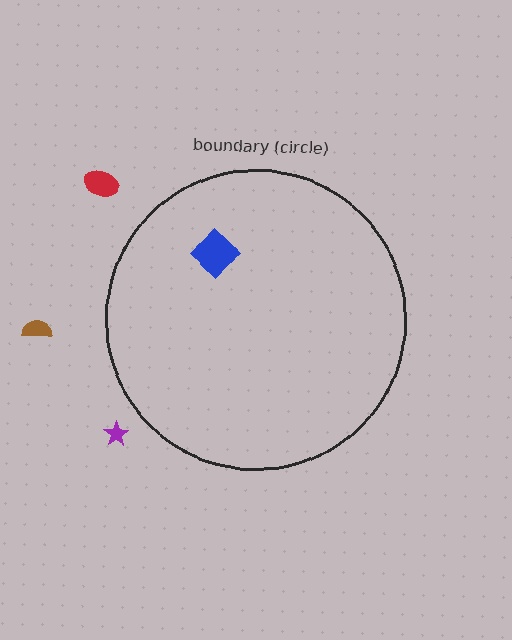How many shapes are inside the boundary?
1 inside, 3 outside.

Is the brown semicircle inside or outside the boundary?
Outside.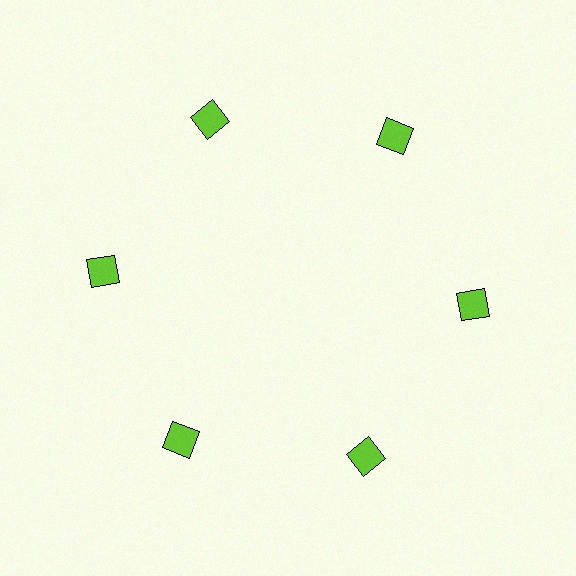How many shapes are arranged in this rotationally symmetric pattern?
There are 6 shapes, arranged in 6 groups of 1.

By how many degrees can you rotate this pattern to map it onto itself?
The pattern maps onto itself every 60 degrees of rotation.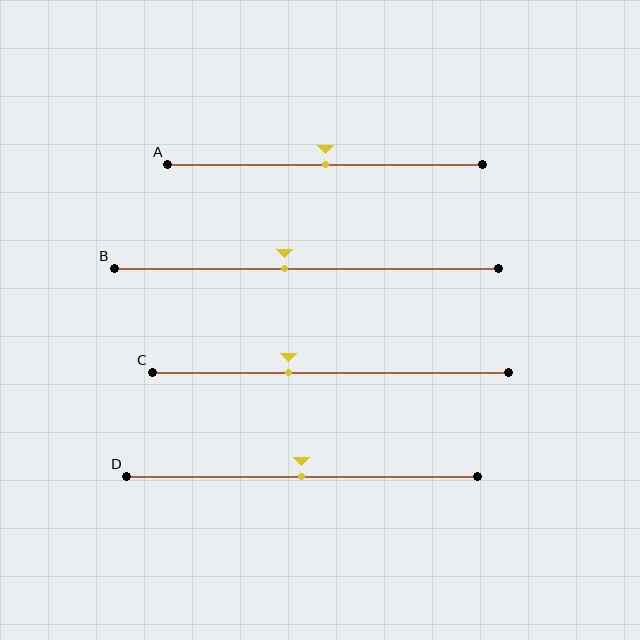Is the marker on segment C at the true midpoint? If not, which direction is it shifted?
No, the marker on segment C is shifted to the left by about 12% of the segment length.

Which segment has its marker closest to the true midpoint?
Segment A has its marker closest to the true midpoint.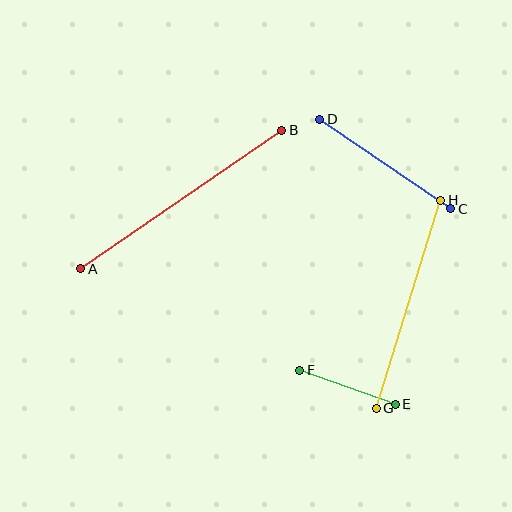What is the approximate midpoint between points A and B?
The midpoint is at approximately (181, 199) pixels.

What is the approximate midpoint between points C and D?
The midpoint is at approximately (385, 164) pixels.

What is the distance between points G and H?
The distance is approximately 218 pixels.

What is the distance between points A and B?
The distance is approximately 244 pixels.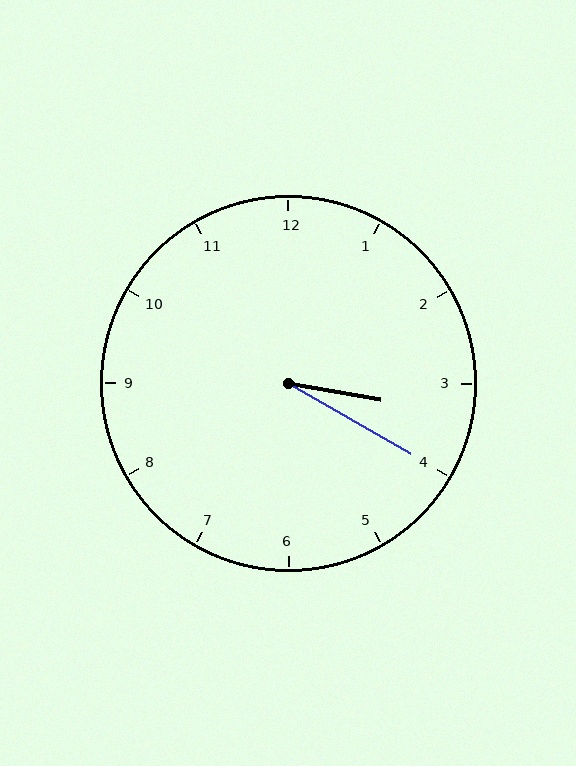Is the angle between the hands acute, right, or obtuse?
It is acute.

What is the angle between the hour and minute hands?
Approximately 20 degrees.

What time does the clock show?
3:20.